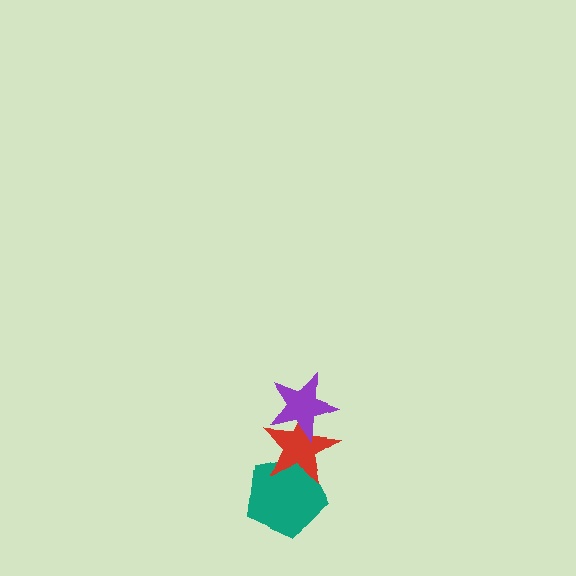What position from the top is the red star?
The red star is 2nd from the top.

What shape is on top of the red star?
The purple star is on top of the red star.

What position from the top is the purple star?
The purple star is 1st from the top.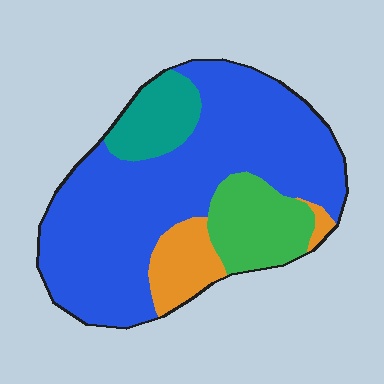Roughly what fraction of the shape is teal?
Teal covers around 10% of the shape.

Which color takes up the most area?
Blue, at roughly 65%.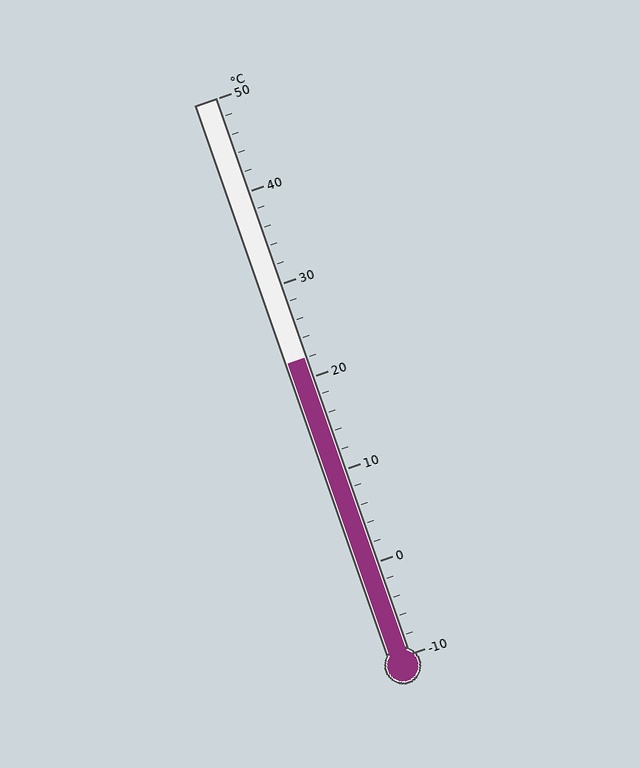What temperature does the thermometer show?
The thermometer shows approximately 22°C.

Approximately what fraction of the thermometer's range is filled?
The thermometer is filled to approximately 55% of its range.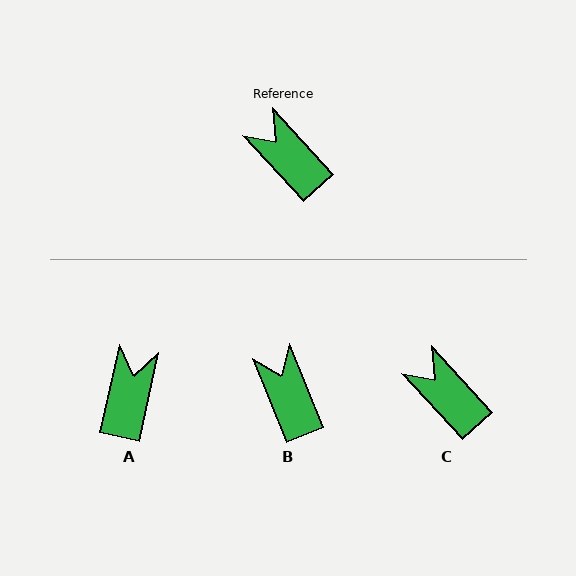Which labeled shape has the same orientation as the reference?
C.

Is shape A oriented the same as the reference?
No, it is off by about 55 degrees.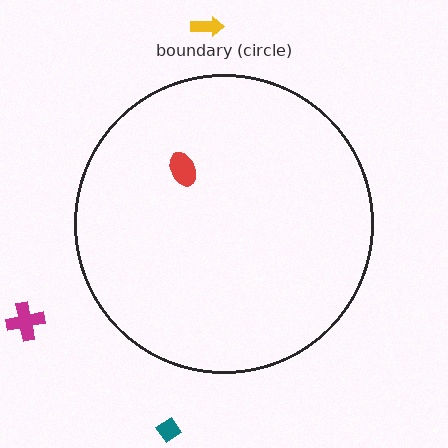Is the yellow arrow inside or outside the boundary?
Outside.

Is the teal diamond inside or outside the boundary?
Outside.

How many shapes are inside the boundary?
1 inside, 3 outside.